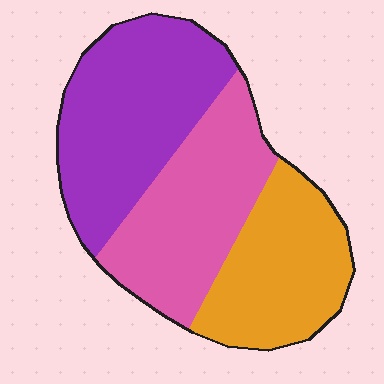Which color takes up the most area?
Purple, at roughly 40%.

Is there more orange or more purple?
Purple.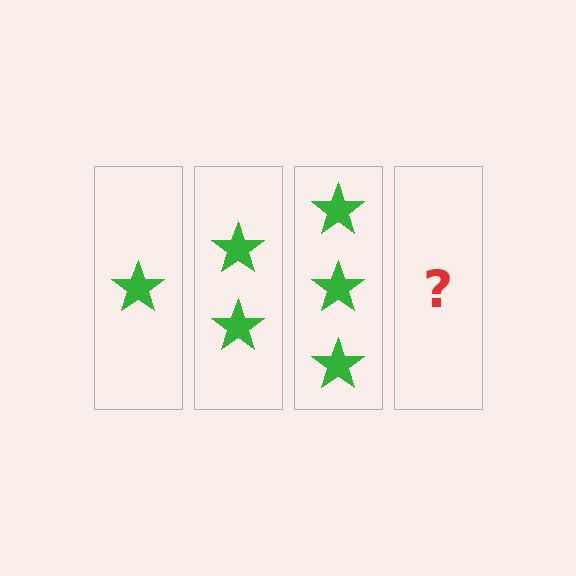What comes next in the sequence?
The next element should be 4 stars.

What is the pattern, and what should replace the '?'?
The pattern is that each step adds one more star. The '?' should be 4 stars.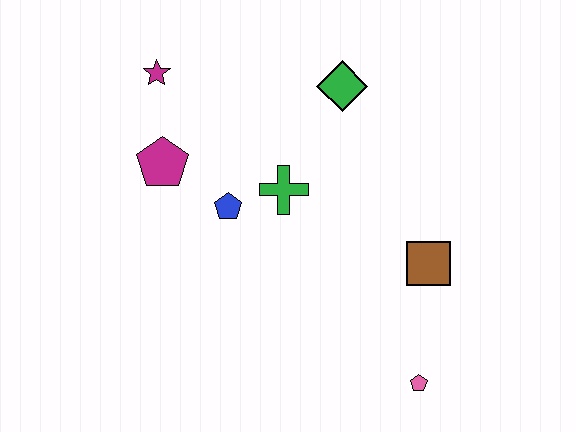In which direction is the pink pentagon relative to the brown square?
The pink pentagon is below the brown square.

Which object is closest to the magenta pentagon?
The blue pentagon is closest to the magenta pentagon.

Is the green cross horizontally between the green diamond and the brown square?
No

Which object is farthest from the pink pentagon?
The magenta star is farthest from the pink pentagon.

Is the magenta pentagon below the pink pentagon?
No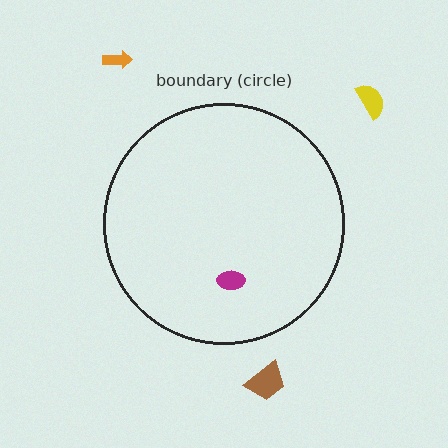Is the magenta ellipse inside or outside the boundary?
Inside.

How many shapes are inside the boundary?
1 inside, 3 outside.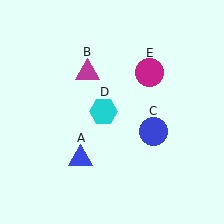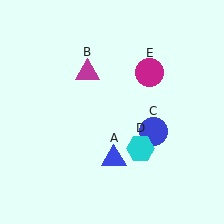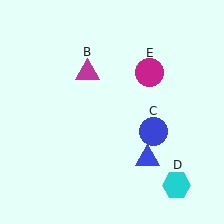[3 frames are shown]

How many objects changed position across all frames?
2 objects changed position: blue triangle (object A), cyan hexagon (object D).